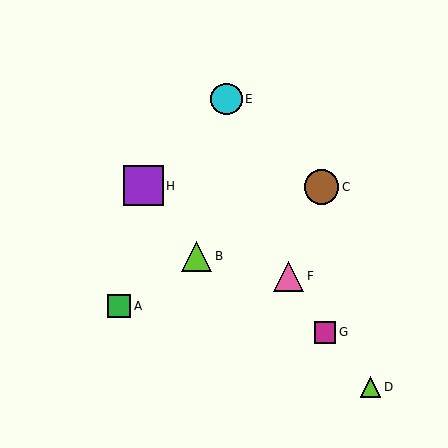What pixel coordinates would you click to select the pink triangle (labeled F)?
Click at (289, 276) to select the pink triangle F.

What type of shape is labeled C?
Shape C is a brown circle.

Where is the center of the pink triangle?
The center of the pink triangle is at (289, 276).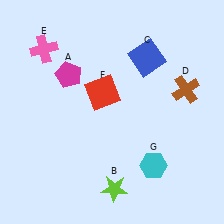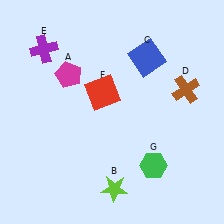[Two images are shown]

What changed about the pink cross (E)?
In Image 1, E is pink. In Image 2, it changed to purple.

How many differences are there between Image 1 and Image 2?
There are 2 differences between the two images.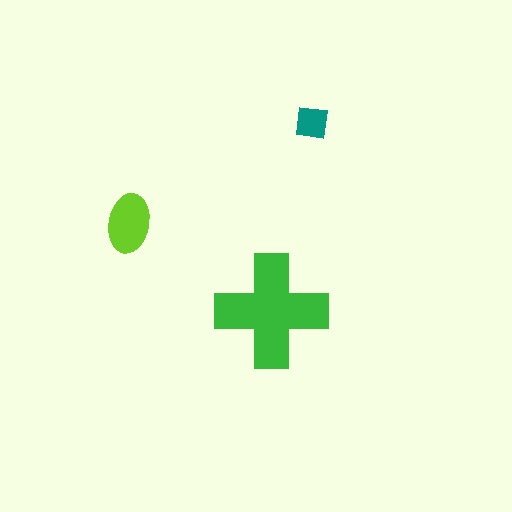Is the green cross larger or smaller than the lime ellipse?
Larger.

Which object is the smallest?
The teal square.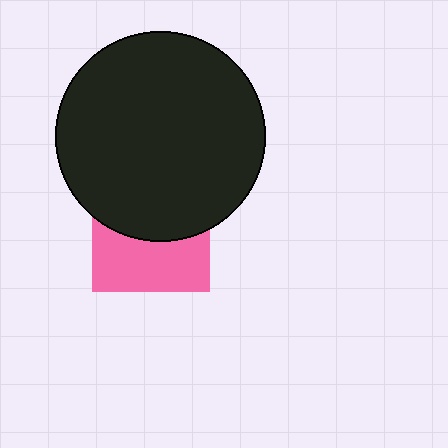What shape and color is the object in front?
The object in front is a black circle.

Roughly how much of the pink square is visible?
About half of it is visible (roughly 47%).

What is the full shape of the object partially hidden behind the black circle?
The partially hidden object is a pink square.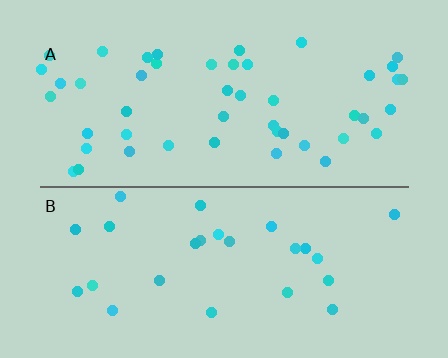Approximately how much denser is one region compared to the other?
Approximately 1.9× — region A over region B.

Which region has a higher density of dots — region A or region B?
A (the top).